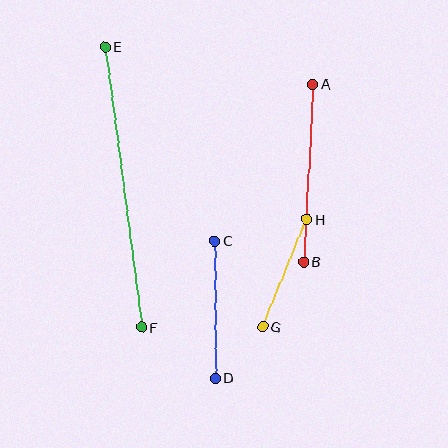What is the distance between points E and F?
The distance is approximately 283 pixels.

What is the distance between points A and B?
The distance is approximately 178 pixels.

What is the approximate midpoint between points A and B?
The midpoint is at approximately (308, 173) pixels.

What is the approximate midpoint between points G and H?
The midpoint is at approximately (285, 273) pixels.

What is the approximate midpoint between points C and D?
The midpoint is at approximately (215, 309) pixels.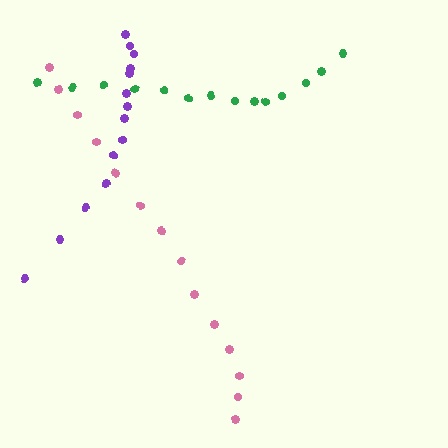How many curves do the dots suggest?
There are 3 distinct paths.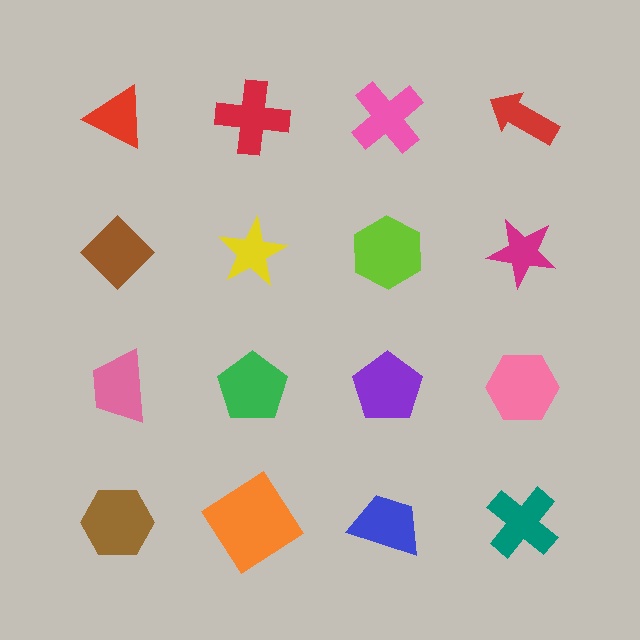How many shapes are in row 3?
4 shapes.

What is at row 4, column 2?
An orange diamond.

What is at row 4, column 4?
A teal cross.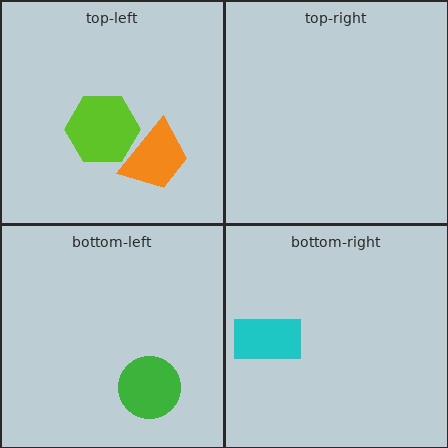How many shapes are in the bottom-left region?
1.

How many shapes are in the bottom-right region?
1.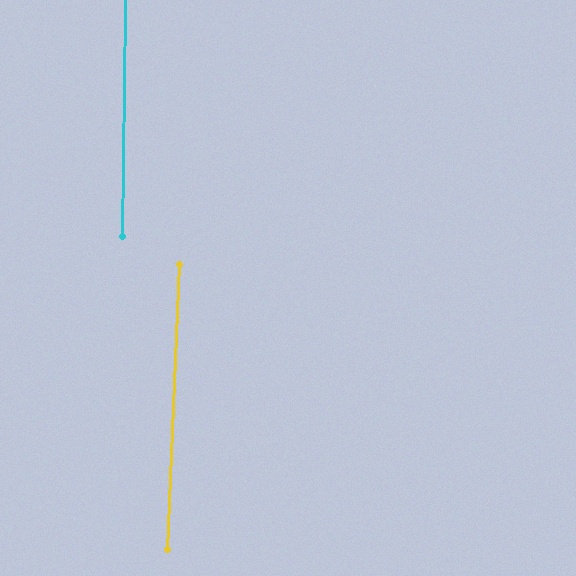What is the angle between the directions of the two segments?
Approximately 2 degrees.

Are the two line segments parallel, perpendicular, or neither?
Parallel — their directions differ by only 1.6°.